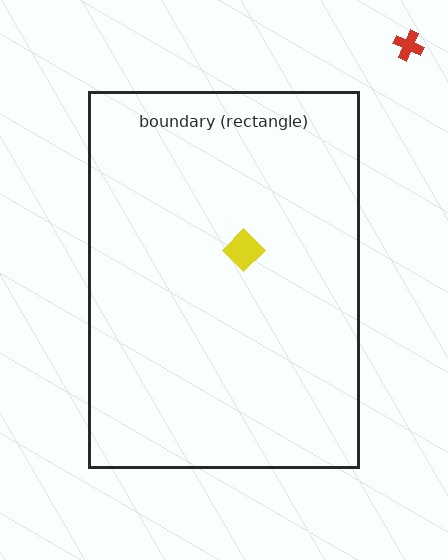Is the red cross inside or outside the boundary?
Outside.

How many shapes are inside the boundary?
1 inside, 1 outside.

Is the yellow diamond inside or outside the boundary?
Inside.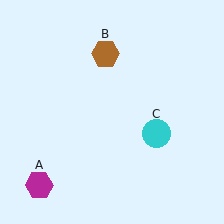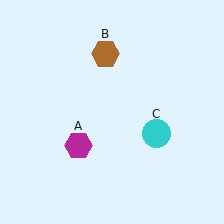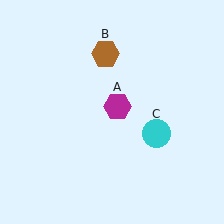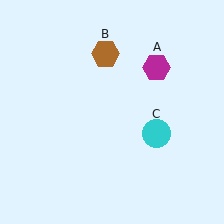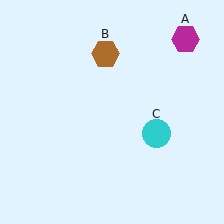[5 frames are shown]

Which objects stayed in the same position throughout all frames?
Brown hexagon (object B) and cyan circle (object C) remained stationary.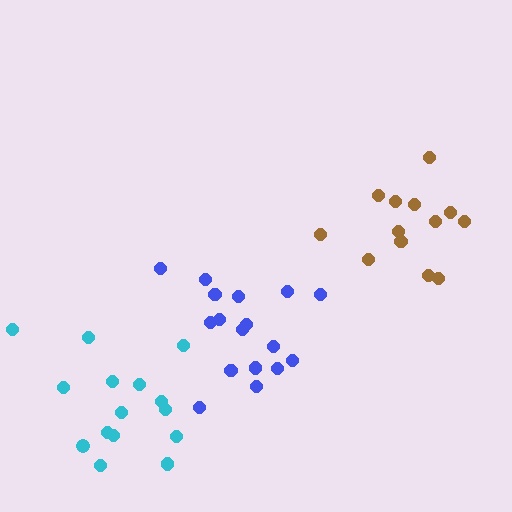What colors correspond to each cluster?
The clusters are colored: blue, brown, cyan.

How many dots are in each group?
Group 1: 17 dots, Group 2: 13 dots, Group 3: 15 dots (45 total).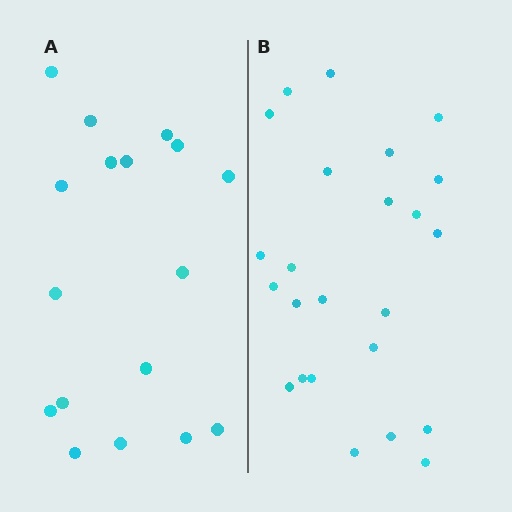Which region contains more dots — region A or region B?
Region B (the right region) has more dots.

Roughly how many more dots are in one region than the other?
Region B has roughly 8 or so more dots than region A.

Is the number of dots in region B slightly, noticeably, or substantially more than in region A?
Region B has noticeably more, but not dramatically so. The ratio is roughly 1.4 to 1.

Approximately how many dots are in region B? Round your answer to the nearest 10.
About 20 dots. (The exact count is 24, which rounds to 20.)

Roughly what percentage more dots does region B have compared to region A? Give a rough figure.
About 40% more.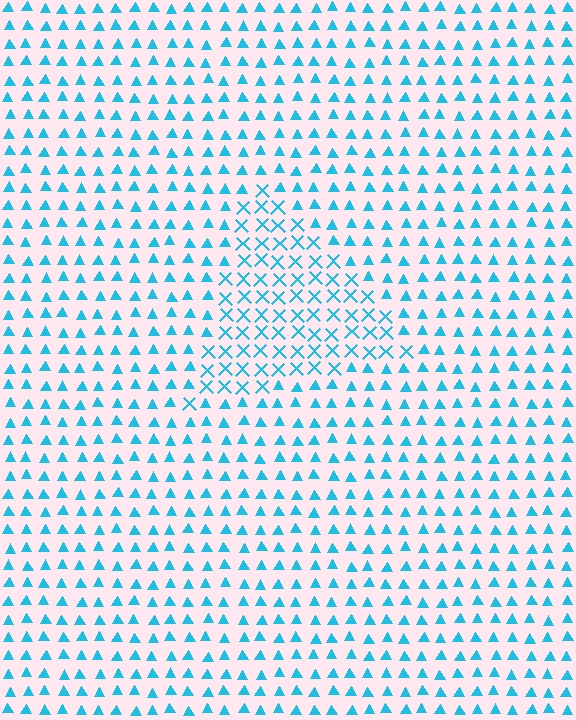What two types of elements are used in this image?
The image uses X marks inside the triangle region and triangles outside it.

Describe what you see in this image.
The image is filled with small cyan elements arranged in a uniform grid. A triangle-shaped region contains X marks, while the surrounding area contains triangles. The boundary is defined purely by the change in element shape.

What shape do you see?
I see a triangle.